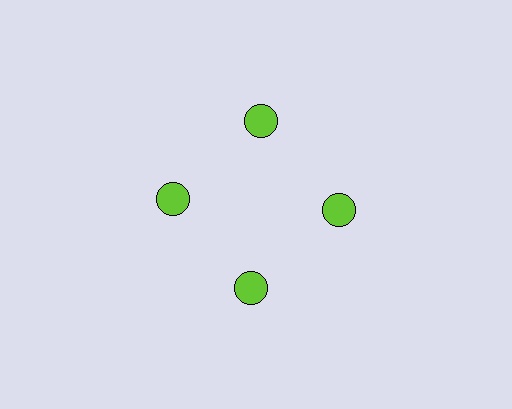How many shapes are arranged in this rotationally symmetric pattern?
There are 4 shapes, arranged in 4 groups of 1.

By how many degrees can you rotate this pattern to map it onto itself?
The pattern maps onto itself every 90 degrees of rotation.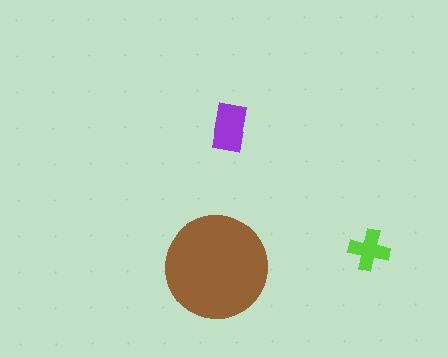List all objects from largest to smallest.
The brown circle, the purple rectangle, the lime cross.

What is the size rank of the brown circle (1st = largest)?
1st.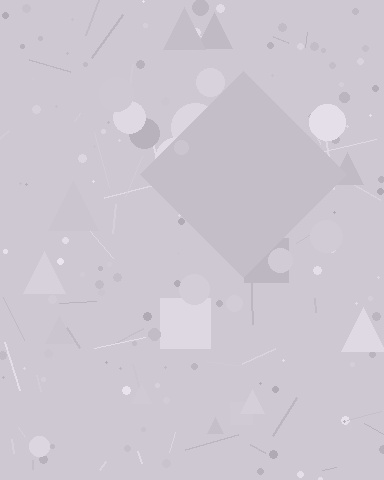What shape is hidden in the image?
A diamond is hidden in the image.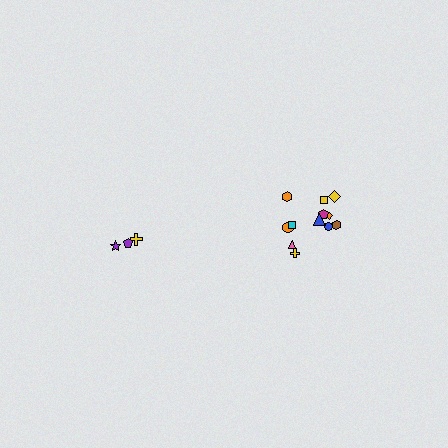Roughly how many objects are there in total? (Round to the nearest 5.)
Roughly 15 objects in total.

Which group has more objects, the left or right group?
The right group.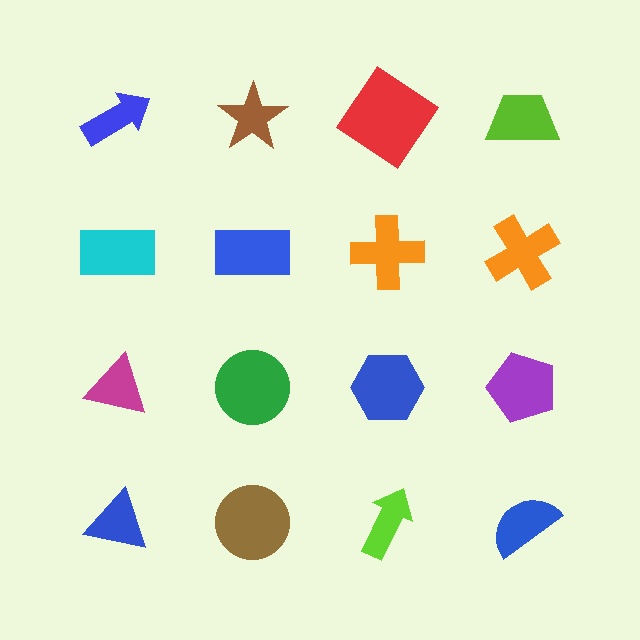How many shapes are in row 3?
4 shapes.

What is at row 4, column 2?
A brown circle.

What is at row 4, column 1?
A blue triangle.